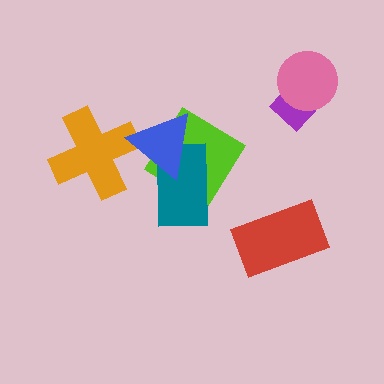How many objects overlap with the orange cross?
1 object overlaps with the orange cross.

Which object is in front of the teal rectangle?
The blue triangle is in front of the teal rectangle.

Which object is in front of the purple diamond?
The pink circle is in front of the purple diamond.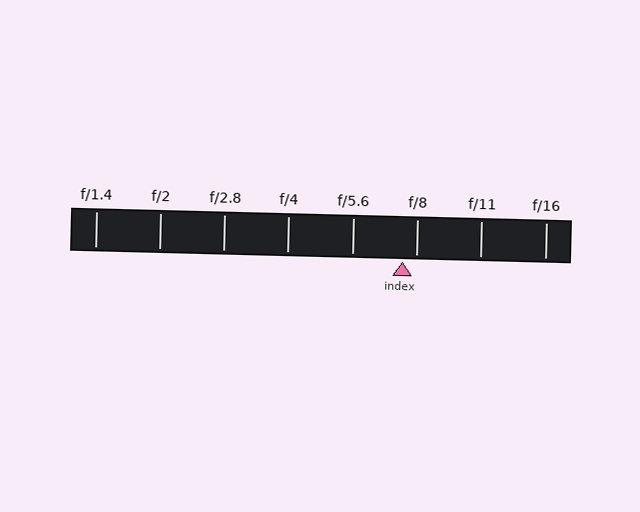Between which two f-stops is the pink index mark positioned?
The index mark is between f/5.6 and f/8.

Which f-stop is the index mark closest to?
The index mark is closest to f/8.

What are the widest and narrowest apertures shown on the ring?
The widest aperture shown is f/1.4 and the narrowest is f/16.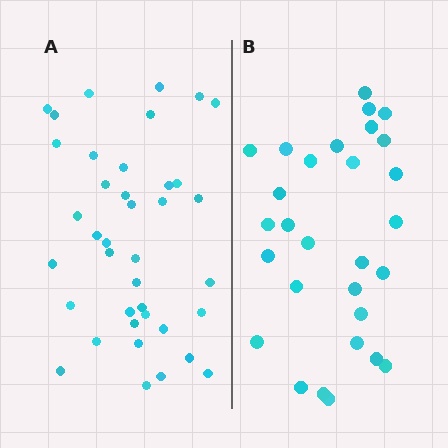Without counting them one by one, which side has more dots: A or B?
Region A (the left region) has more dots.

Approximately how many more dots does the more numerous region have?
Region A has roughly 10 or so more dots than region B.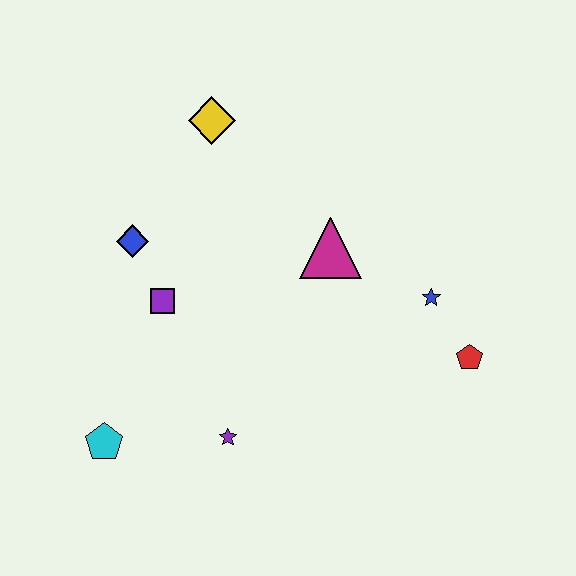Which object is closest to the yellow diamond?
The blue diamond is closest to the yellow diamond.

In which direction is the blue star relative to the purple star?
The blue star is to the right of the purple star.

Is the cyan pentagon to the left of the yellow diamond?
Yes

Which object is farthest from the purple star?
The yellow diamond is farthest from the purple star.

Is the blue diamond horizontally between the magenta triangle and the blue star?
No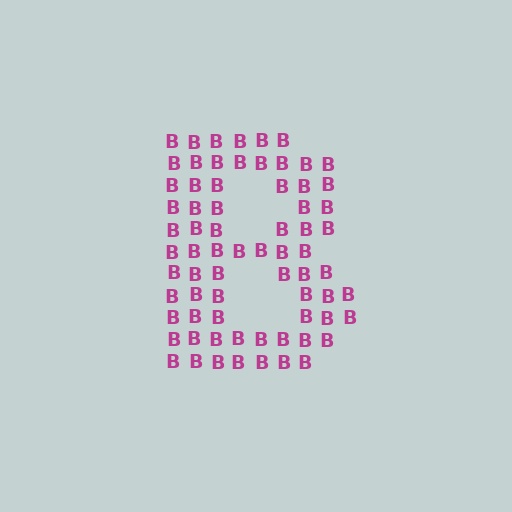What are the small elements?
The small elements are letter B's.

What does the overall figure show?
The overall figure shows the letter B.